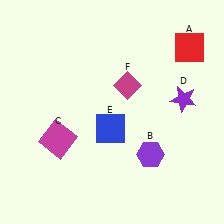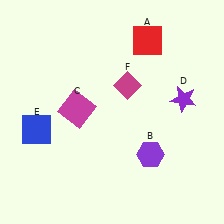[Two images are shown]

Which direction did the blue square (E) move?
The blue square (E) moved left.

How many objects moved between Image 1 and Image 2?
3 objects moved between the two images.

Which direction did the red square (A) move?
The red square (A) moved left.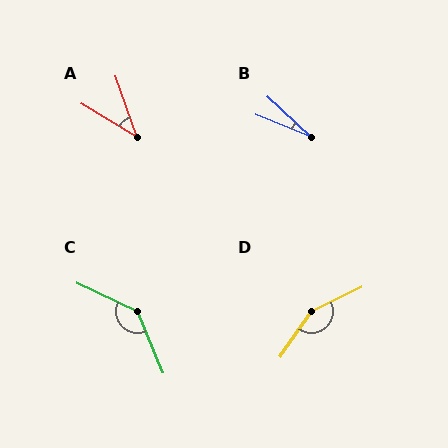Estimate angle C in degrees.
Approximately 138 degrees.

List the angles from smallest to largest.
B (21°), A (39°), C (138°), D (150°).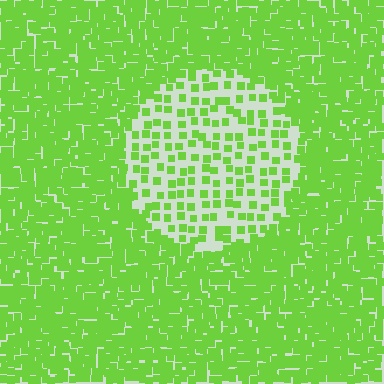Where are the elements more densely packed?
The elements are more densely packed outside the circle boundary.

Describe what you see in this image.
The image contains small lime elements arranged at two different densities. A circle-shaped region is visible where the elements are less densely packed than the surrounding area.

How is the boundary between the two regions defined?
The boundary is defined by a change in element density (approximately 2.8x ratio). All elements are the same color, size, and shape.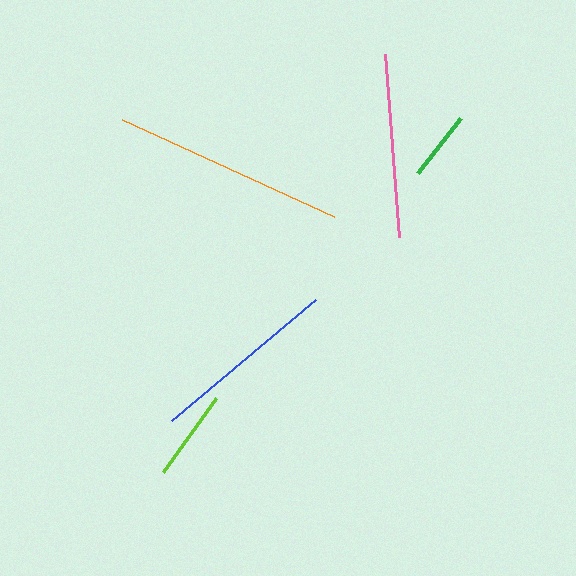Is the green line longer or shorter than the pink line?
The pink line is longer than the green line.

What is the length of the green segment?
The green segment is approximately 70 pixels long.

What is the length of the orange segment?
The orange segment is approximately 233 pixels long.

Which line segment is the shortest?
The green line is the shortest at approximately 70 pixels.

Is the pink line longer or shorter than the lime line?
The pink line is longer than the lime line.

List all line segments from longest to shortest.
From longest to shortest: orange, blue, pink, lime, green.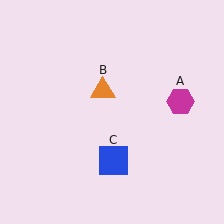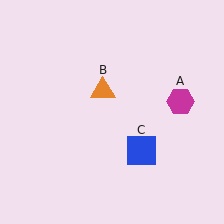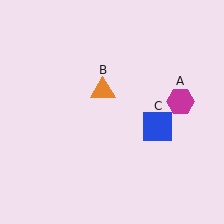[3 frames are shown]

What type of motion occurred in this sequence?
The blue square (object C) rotated counterclockwise around the center of the scene.